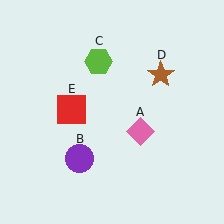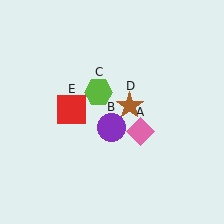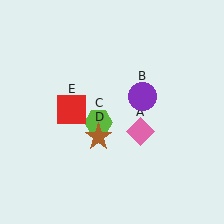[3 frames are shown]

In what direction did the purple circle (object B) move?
The purple circle (object B) moved up and to the right.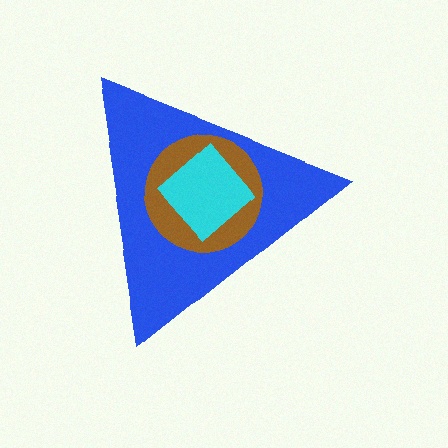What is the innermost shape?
The cyan diamond.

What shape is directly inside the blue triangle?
The brown circle.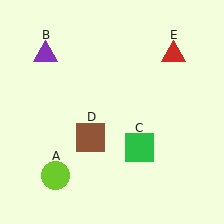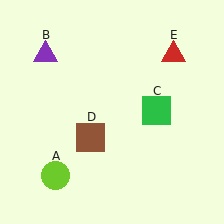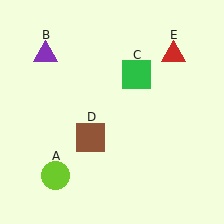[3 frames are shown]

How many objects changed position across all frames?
1 object changed position: green square (object C).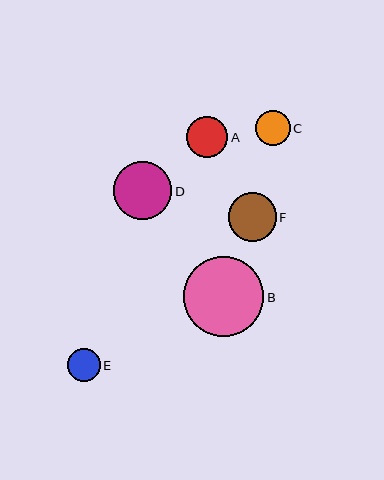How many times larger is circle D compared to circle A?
Circle D is approximately 1.4 times the size of circle A.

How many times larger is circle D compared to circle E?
Circle D is approximately 1.8 times the size of circle E.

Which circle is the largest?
Circle B is the largest with a size of approximately 80 pixels.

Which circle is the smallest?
Circle E is the smallest with a size of approximately 32 pixels.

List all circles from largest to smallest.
From largest to smallest: B, D, F, A, C, E.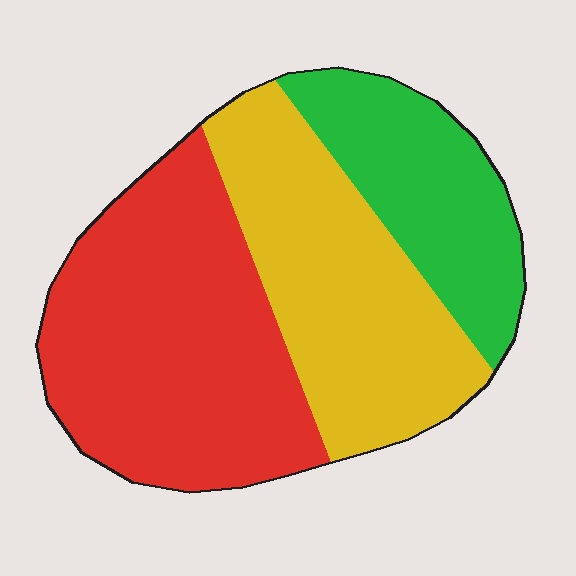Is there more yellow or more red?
Red.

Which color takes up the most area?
Red, at roughly 45%.